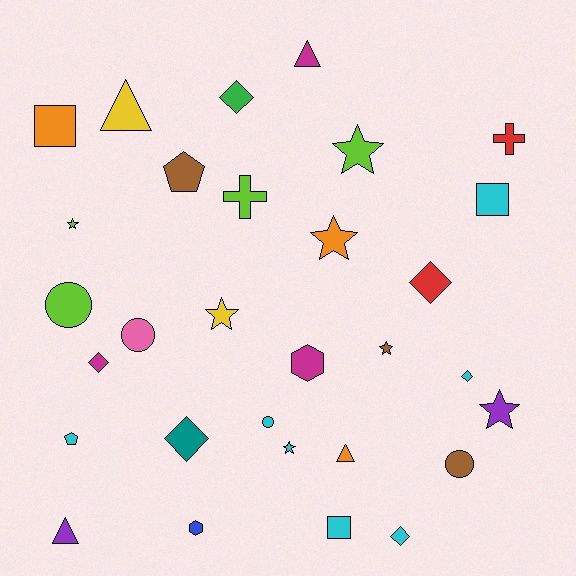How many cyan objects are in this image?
There are 7 cyan objects.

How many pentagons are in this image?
There are 2 pentagons.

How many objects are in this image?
There are 30 objects.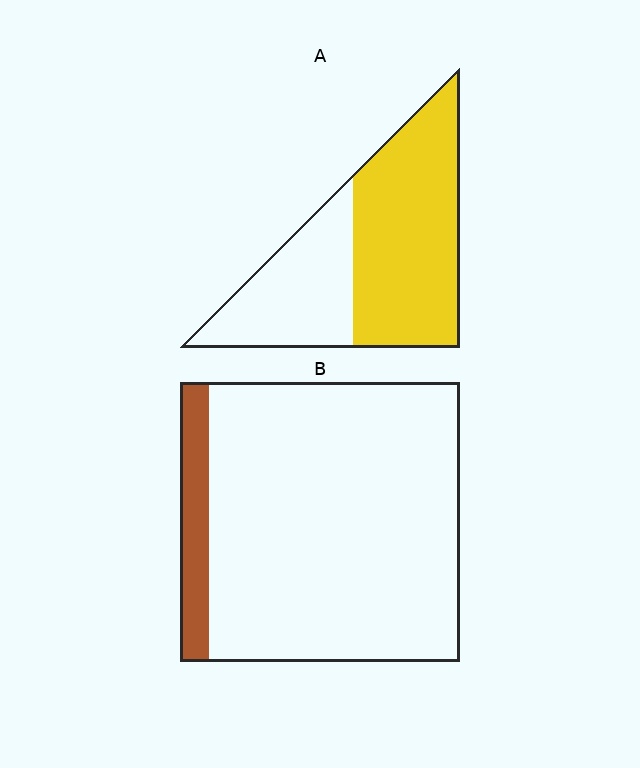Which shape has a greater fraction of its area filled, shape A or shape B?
Shape A.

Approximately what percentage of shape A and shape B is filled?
A is approximately 60% and B is approximately 10%.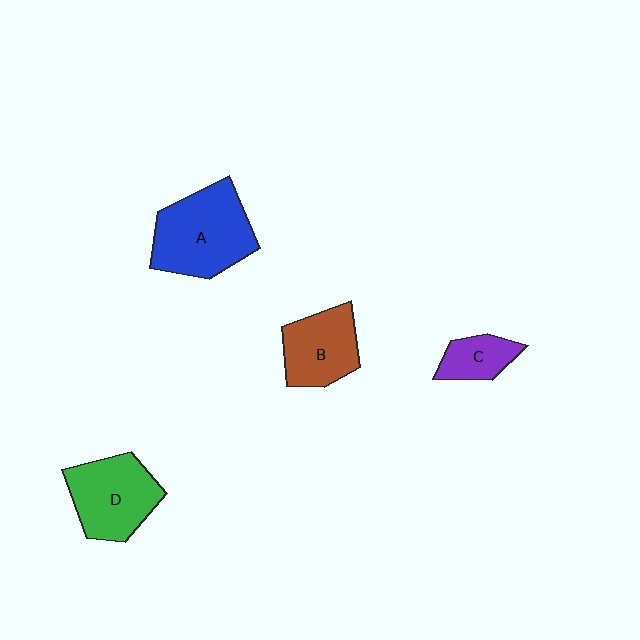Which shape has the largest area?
Shape A (blue).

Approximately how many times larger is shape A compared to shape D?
Approximately 1.2 times.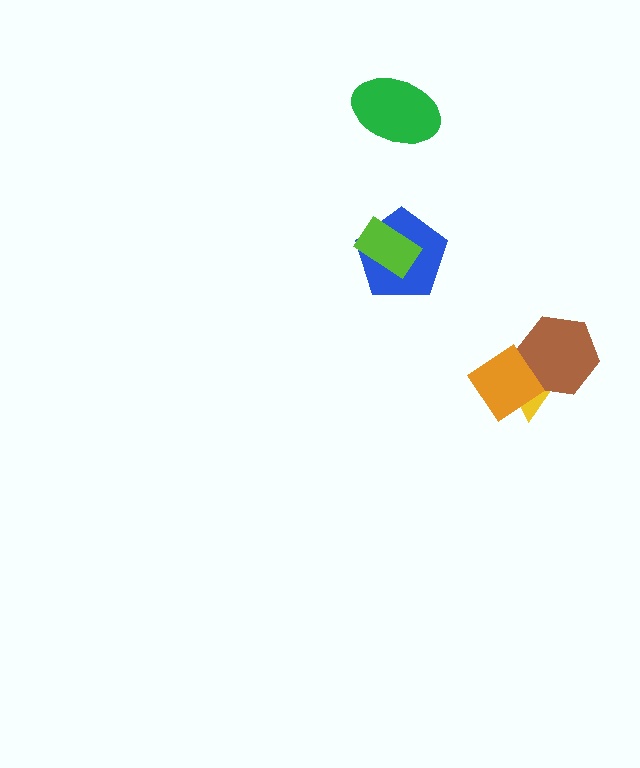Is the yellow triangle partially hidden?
Yes, it is partially covered by another shape.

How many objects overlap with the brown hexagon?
2 objects overlap with the brown hexagon.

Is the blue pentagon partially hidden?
Yes, it is partially covered by another shape.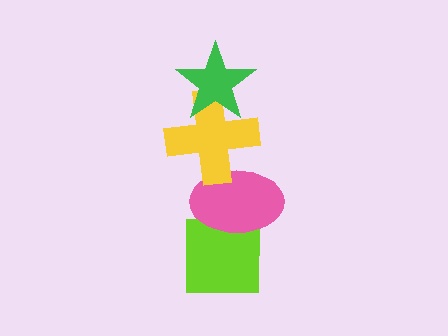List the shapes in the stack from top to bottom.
From top to bottom: the green star, the yellow cross, the pink ellipse, the lime square.